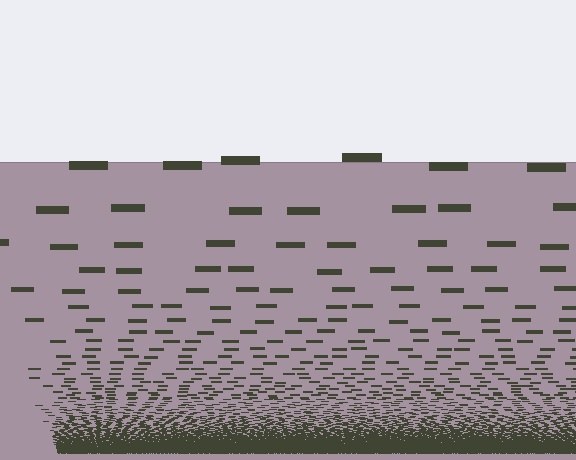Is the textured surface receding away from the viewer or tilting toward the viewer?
The surface appears to tilt toward the viewer. Texture elements get larger and sparser toward the top.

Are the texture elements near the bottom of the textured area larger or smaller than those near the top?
Smaller. The gradient is inverted — elements near the bottom are smaller and denser.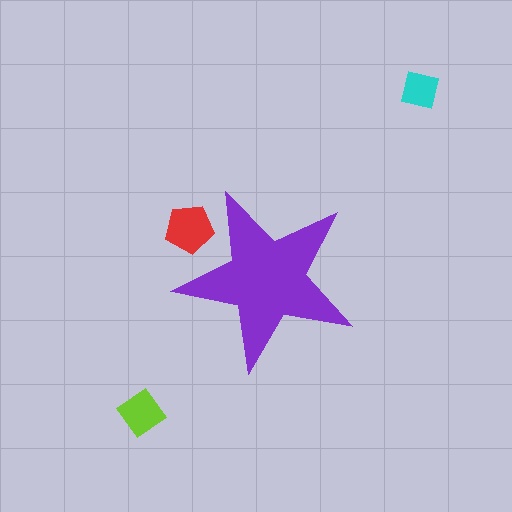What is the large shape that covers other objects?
A purple star.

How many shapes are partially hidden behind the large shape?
1 shape is partially hidden.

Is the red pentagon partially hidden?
Yes, the red pentagon is partially hidden behind the purple star.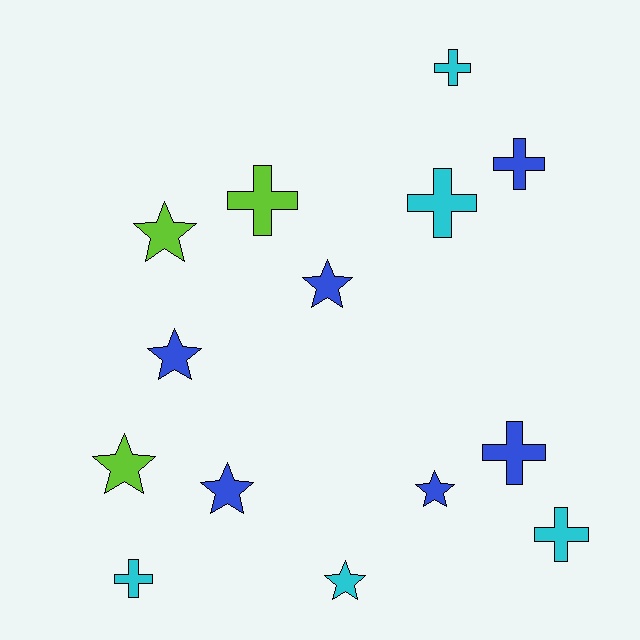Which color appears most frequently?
Blue, with 6 objects.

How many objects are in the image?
There are 14 objects.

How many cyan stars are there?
There is 1 cyan star.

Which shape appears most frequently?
Star, with 7 objects.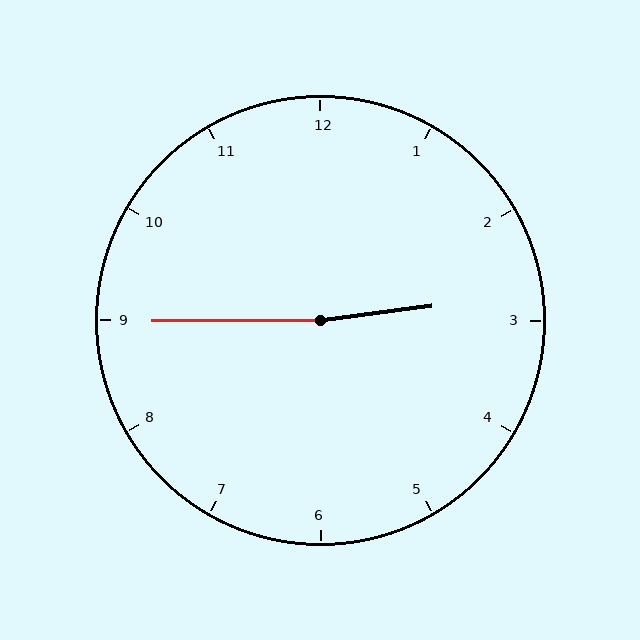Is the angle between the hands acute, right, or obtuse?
It is obtuse.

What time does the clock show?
2:45.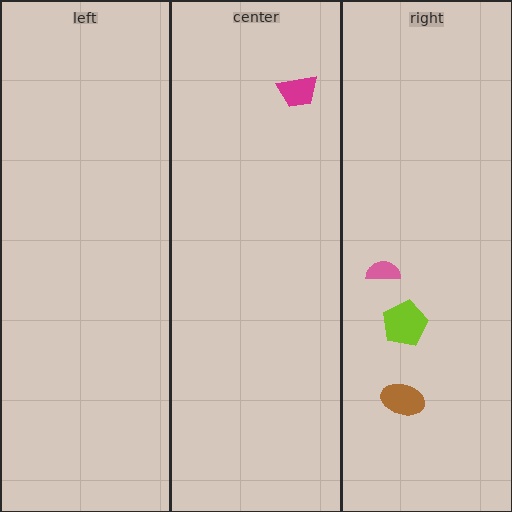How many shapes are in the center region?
1.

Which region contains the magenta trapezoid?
The center region.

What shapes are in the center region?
The magenta trapezoid.